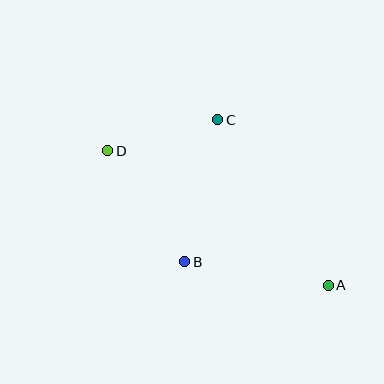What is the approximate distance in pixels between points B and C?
The distance between B and C is approximately 146 pixels.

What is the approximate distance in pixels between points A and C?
The distance between A and C is approximately 199 pixels.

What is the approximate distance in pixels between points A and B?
The distance between A and B is approximately 146 pixels.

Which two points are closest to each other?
Points C and D are closest to each other.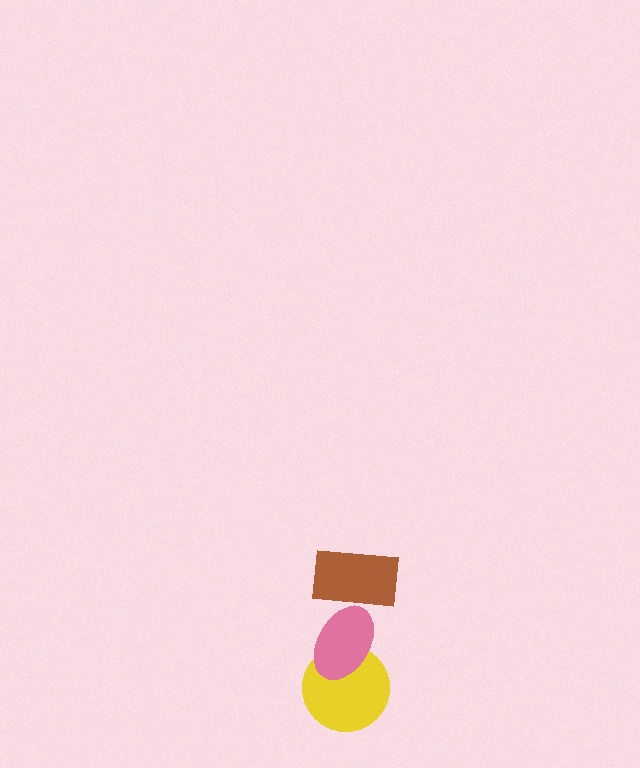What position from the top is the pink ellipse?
The pink ellipse is 2nd from the top.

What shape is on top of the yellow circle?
The pink ellipse is on top of the yellow circle.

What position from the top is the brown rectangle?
The brown rectangle is 1st from the top.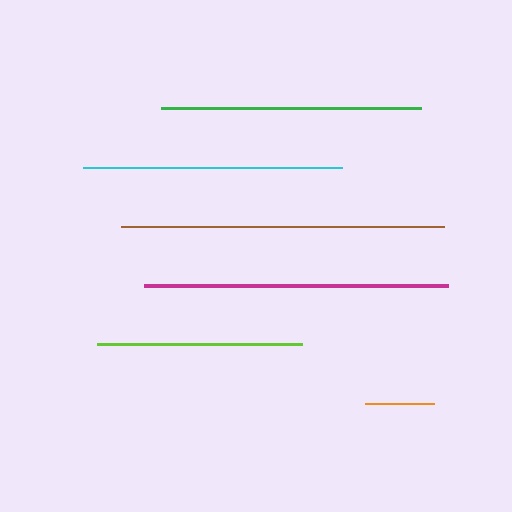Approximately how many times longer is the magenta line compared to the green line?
The magenta line is approximately 1.2 times the length of the green line.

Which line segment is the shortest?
The orange line is the shortest at approximately 69 pixels.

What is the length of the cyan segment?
The cyan segment is approximately 258 pixels long.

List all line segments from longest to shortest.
From longest to shortest: brown, magenta, green, cyan, lime, orange.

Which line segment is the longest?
The brown line is the longest at approximately 323 pixels.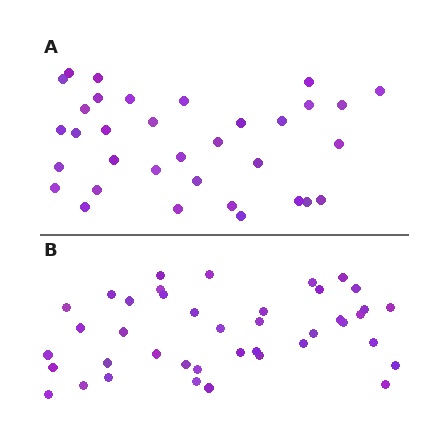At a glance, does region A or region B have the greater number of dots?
Region B (the bottom region) has more dots.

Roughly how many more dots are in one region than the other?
Region B has roughly 8 or so more dots than region A.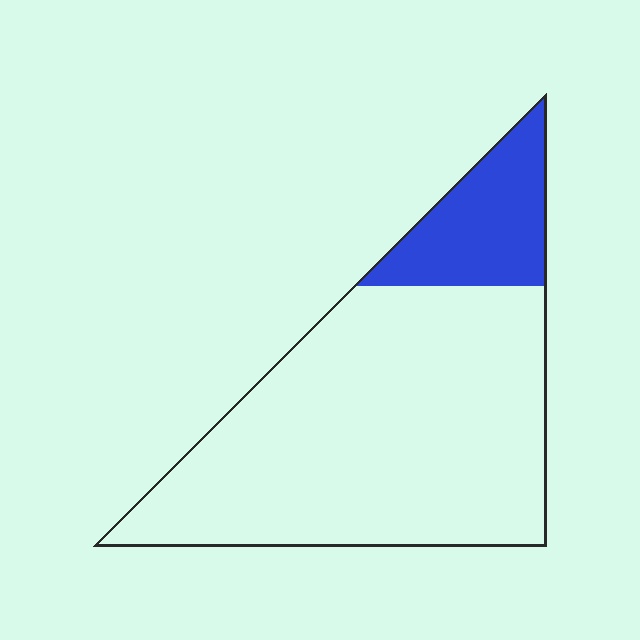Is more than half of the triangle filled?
No.